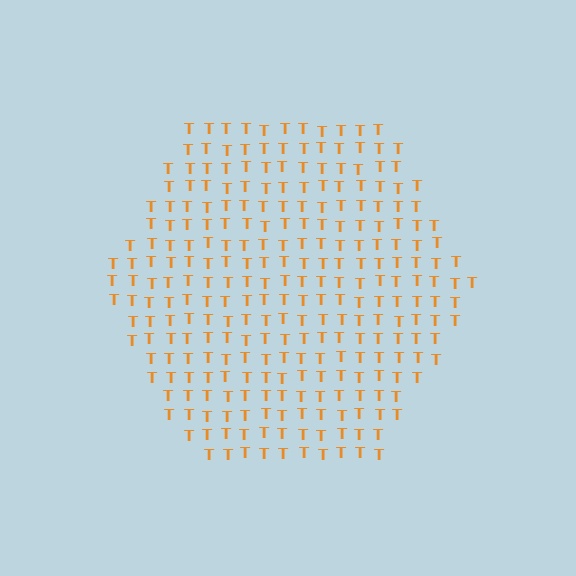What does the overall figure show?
The overall figure shows a hexagon.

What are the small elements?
The small elements are letter T's.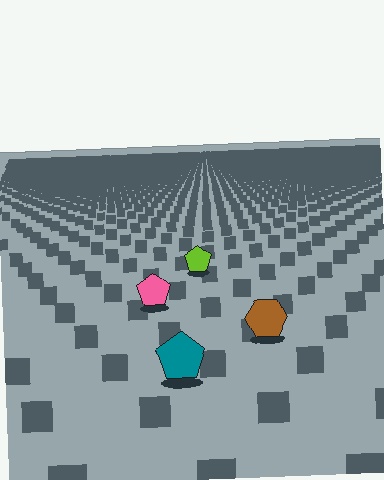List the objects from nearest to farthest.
From nearest to farthest: the teal pentagon, the brown hexagon, the pink pentagon, the lime pentagon.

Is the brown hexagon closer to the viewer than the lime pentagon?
Yes. The brown hexagon is closer — you can tell from the texture gradient: the ground texture is coarser near it.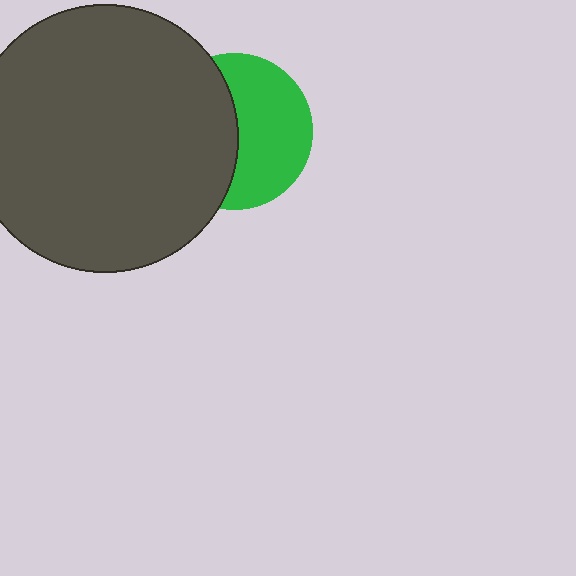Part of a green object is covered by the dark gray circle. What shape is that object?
It is a circle.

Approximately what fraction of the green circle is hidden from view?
Roughly 47% of the green circle is hidden behind the dark gray circle.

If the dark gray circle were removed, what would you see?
You would see the complete green circle.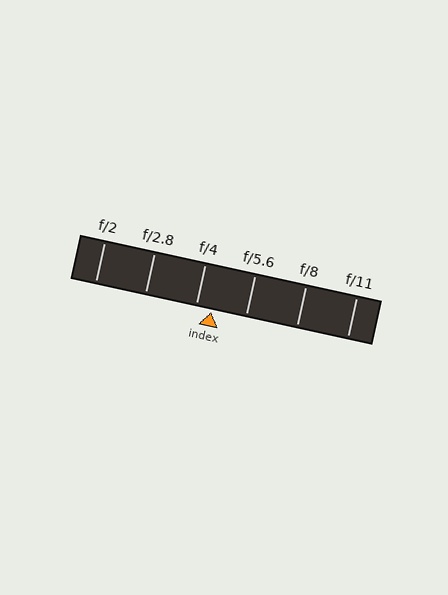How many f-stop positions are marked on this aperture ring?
There are 6 f-stop positions marked.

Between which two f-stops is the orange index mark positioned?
The index mark is between f/4 and f/5.6.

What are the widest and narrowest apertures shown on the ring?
The widest aperture shown is f/2 and the narrowest is f/11.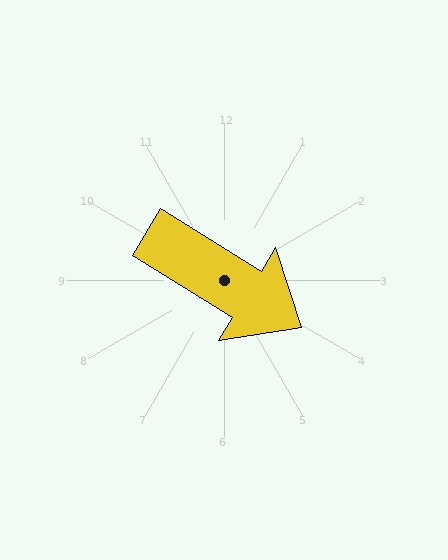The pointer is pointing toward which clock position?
Roughly 4 o'clock.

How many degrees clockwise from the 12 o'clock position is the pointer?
Approximately 122 degrees.